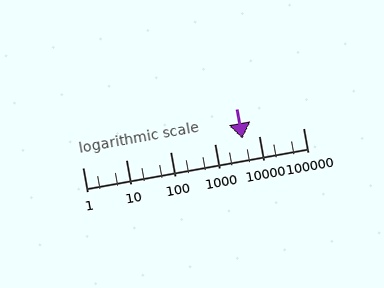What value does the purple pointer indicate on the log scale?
The pointer indicates approximately 4200.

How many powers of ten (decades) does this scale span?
The scale spans 5 decades, from 1 to 100000.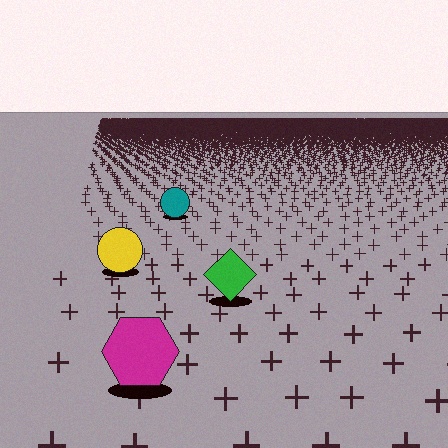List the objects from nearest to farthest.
From nearest to farthest: the magenta hexagon, the green diamond, the yellow circle, the teal circle.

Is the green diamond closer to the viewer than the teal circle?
Yes. The green diamond is closer — you can tell from the texture gradient: the ground texture is coarser near it.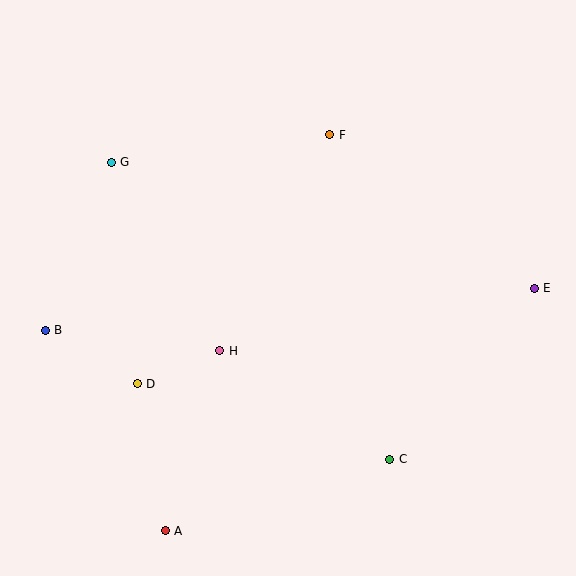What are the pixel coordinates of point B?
Point B is at (45, 330).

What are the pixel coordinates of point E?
Point E is at (534, 288).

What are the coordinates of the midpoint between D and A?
The midpoint between D and A is at (151, 457).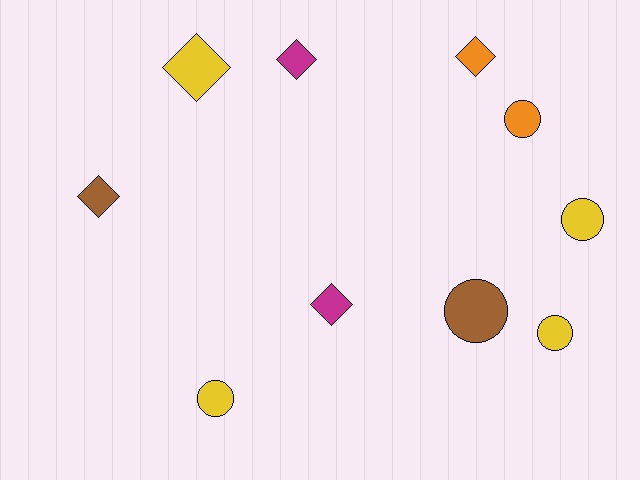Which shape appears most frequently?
Diamond, with 5 objects.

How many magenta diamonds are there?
There are 2 magenta diamonds.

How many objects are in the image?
There are 10 objects.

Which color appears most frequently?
Yellow, with 4 objects.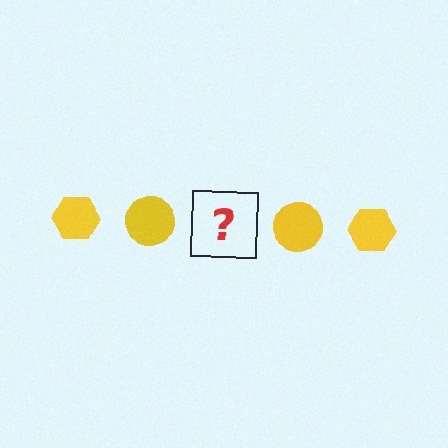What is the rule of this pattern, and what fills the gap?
The rule is that the pattern cycles through hexagon, circle shapes in yellow. The gap should be filled with a yellow hexagon.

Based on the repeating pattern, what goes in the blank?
The blank should be a yellow hexagon.